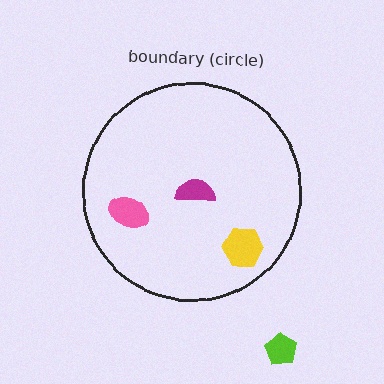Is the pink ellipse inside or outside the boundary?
Inside.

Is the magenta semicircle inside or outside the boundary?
Inside.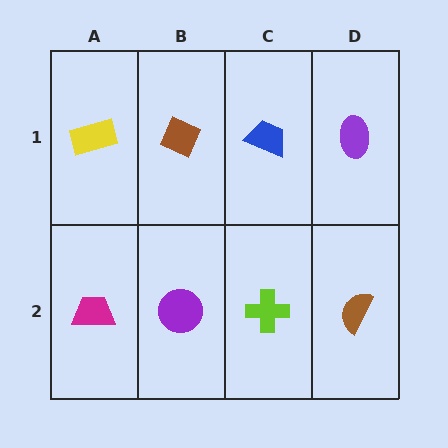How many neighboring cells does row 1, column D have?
2.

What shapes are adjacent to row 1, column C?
A lime cross (row 2, column C), a brown diamond (row 1, column B), a purple ellipse (row 1, column D).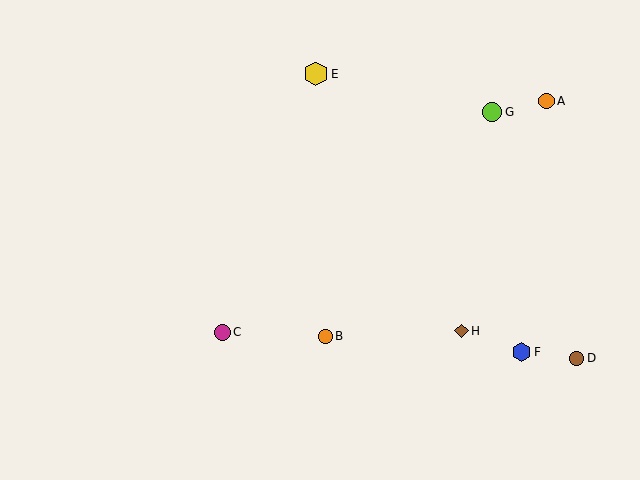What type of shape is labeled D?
Shape D is a brown circle.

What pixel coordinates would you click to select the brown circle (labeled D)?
Click at (576, 358) to select the brown circle D.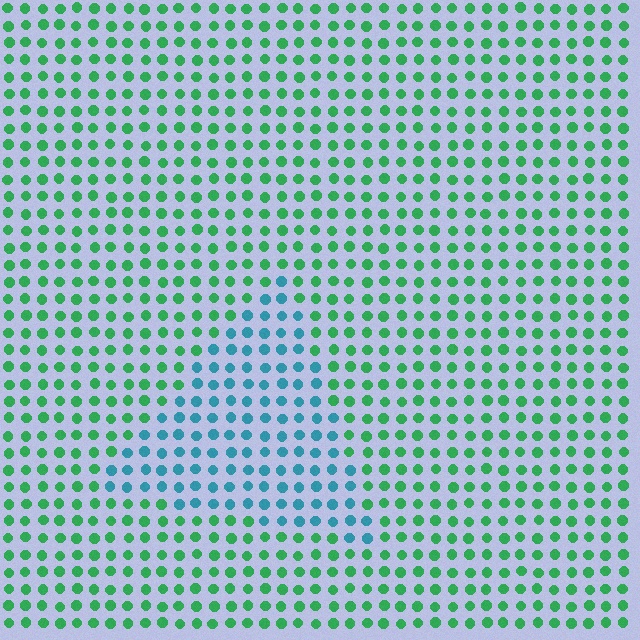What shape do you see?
I see a triangle.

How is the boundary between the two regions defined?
The boundary is defined purely by a slight shift in hue (about 52 degrees). Spacing, size, and orientation are identical on both sides.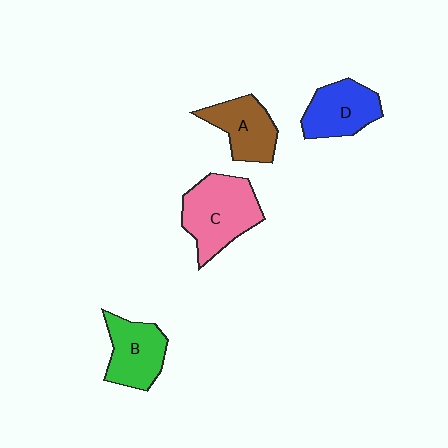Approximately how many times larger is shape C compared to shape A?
Approximately 1.4 times.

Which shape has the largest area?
Shape C (pink).